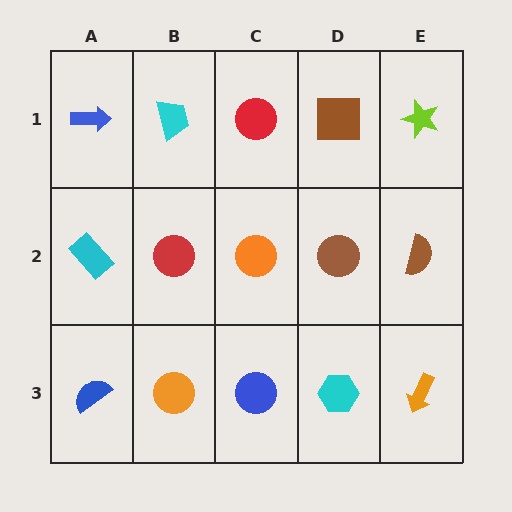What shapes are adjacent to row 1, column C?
An orange circle (row 2, column C), a cyan trapezoid (row 1, column B), a brown square (row 1, column D).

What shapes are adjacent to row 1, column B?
A red circle (row 2, column B), a blue arrow (row 1, column A), a red circle (row 1, column C).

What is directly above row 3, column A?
A cyan rectangle.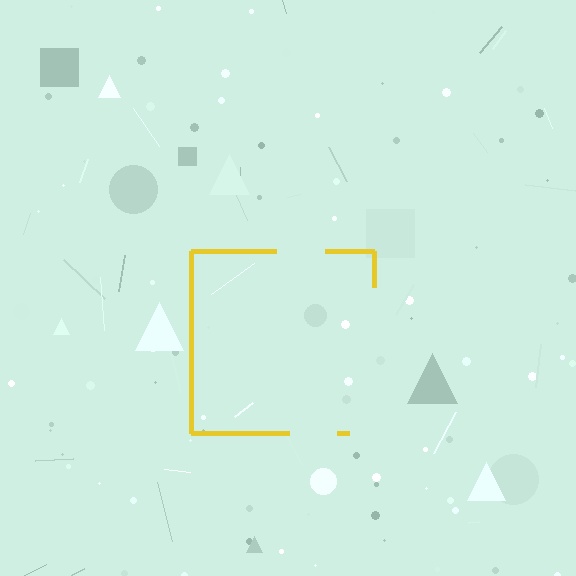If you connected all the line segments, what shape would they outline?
They would outline a square.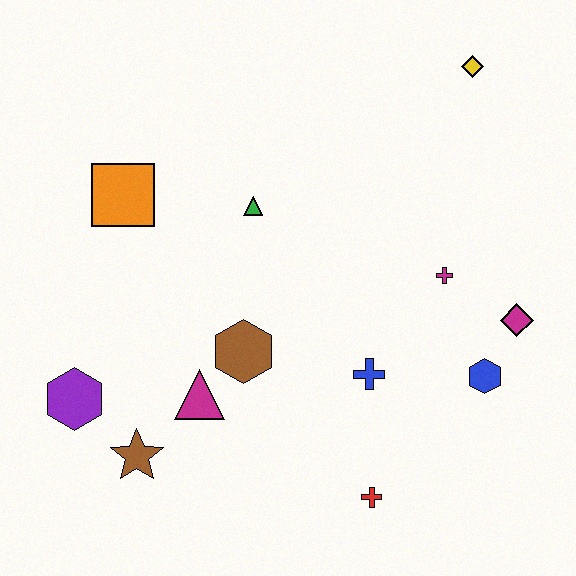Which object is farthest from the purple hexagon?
The yellow diamond is farthest from the purple hexagon.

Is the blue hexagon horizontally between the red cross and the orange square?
No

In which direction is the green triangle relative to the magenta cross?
The green triangle is to the left of the magenta cross.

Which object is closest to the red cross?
The blue cross is closest to the red cross.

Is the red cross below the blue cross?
Yes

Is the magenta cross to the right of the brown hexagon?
Yes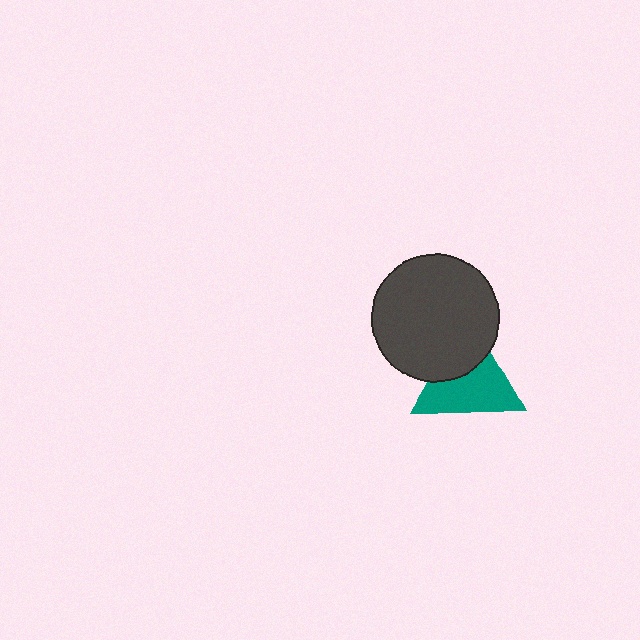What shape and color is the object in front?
The object in front is a dark gray circle.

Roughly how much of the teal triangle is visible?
About half of it is visible (roughly 64%).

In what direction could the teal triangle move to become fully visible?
The teal triangle could move down. That would shift it out from behind the dark gray circle entirely.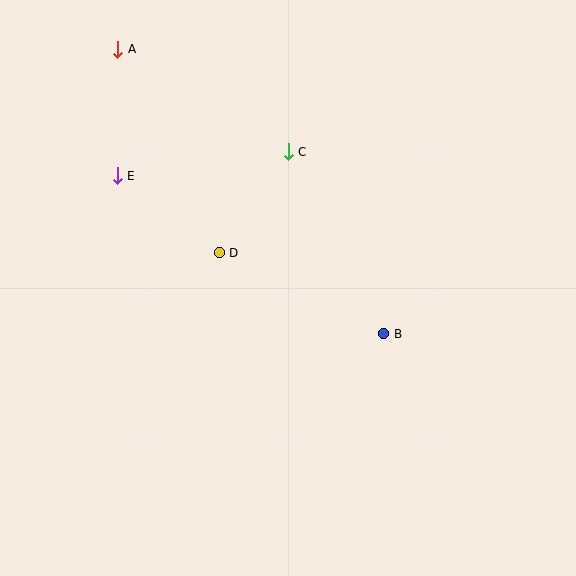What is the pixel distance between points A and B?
The distance between A and B is 389 pixels.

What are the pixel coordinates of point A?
Point A is at (118, 49).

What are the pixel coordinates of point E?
Point E is at (117, 176).